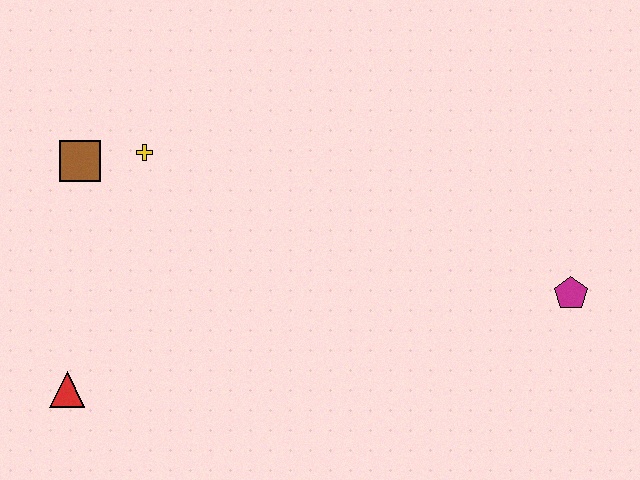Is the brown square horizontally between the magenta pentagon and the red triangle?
Yes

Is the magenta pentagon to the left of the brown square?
No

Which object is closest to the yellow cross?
The brown square is closest to the yellow cross.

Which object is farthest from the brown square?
The magenta pentagon is farthest from the brown square.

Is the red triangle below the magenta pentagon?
Yes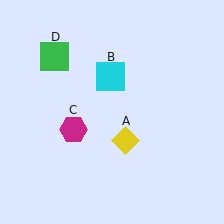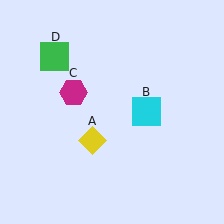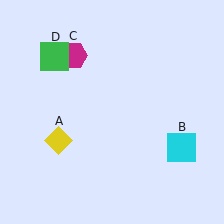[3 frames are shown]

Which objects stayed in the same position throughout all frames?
Green square (object D) remained stationary.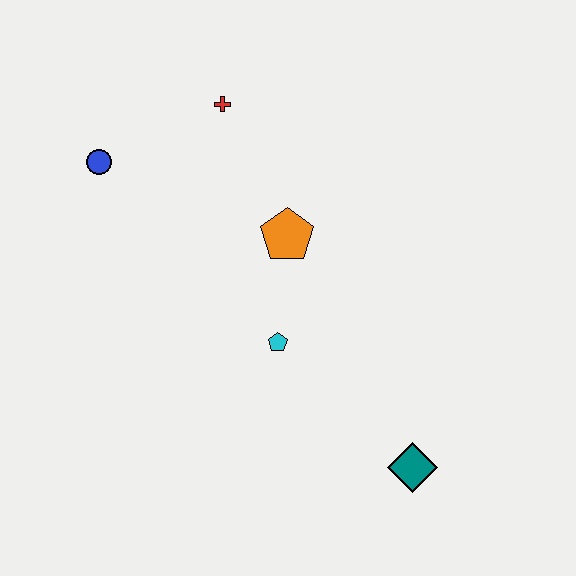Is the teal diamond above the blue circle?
No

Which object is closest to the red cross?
The blue circle is closest to the red cross.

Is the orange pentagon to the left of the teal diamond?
Yes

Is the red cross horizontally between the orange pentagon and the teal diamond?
No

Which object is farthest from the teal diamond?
The blue circle is farthest from the teal diamond.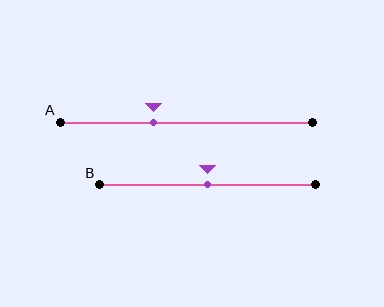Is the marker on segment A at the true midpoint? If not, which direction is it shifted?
No, the marker on segment A is shifted to the left by about 13% of the segment length.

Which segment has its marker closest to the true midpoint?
Segment B has its marker closest to the true midpoint.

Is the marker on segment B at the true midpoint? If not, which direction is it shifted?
Yes, the marker on segment B is at the true midpoint.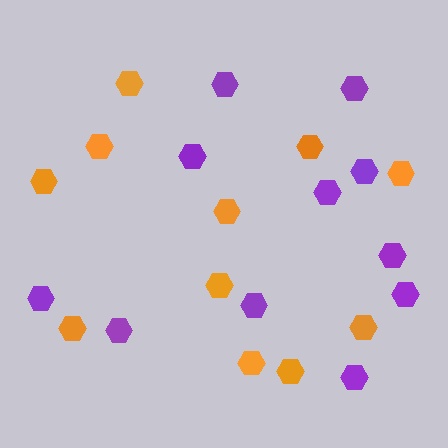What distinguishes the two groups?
There are 2 groups: one group of purple hexagons (11) and one group of orange hexagons (11).